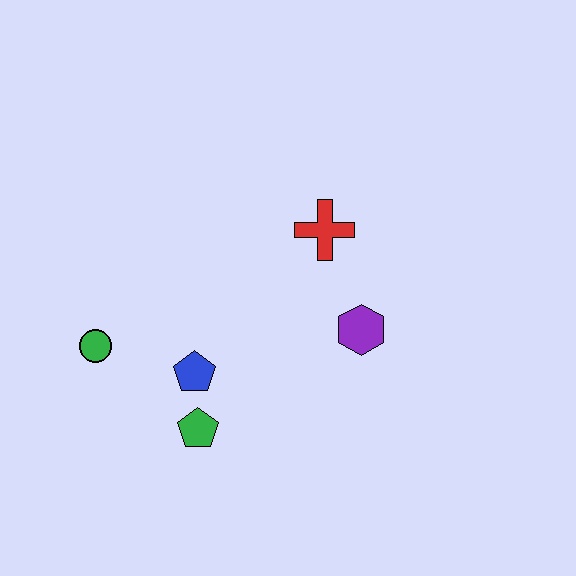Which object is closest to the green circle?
The blue pentagon is closest to the green circle.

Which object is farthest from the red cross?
The green circle is farthest from the red cross.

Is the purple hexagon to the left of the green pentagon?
No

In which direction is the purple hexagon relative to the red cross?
The purple hexagon is below the red cross.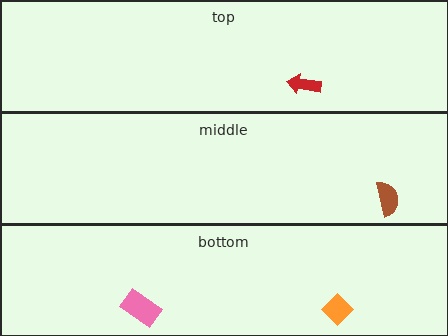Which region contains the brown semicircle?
The middle region.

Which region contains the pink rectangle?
The bottom region.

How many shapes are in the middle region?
1.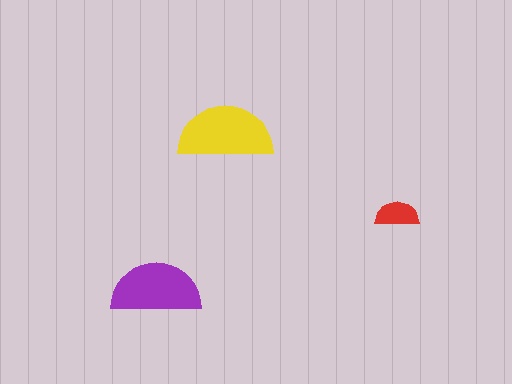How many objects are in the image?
There are 3 objects in the image.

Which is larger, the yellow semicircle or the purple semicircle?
The yellow one.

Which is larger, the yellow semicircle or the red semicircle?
The yellow one.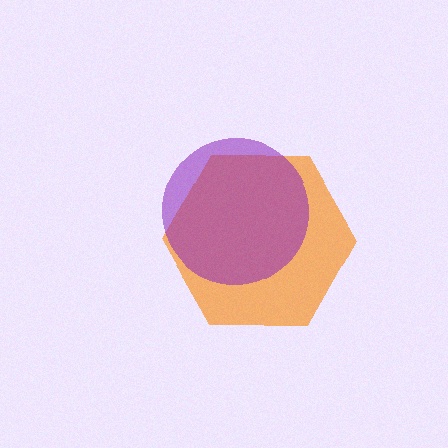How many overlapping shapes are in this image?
There are 2 overlapping shapes in the image.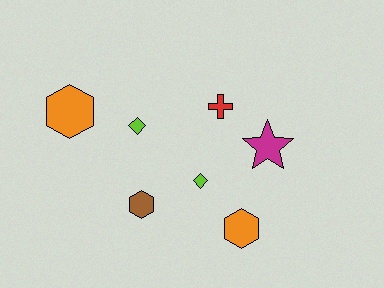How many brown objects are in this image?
There is 1 brown object.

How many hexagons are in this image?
There are 3 hexagons.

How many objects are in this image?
There are 7 objects.